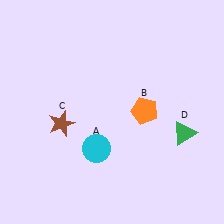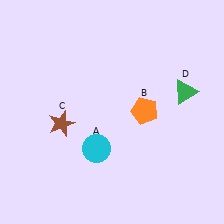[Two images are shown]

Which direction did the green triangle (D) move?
The green triangle (D) moved up.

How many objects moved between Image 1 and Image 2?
1 object moved between the two images.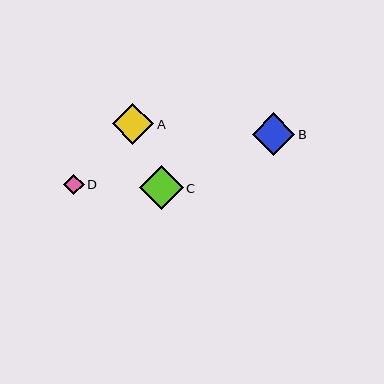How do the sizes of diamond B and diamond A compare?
Diamond B and diamond A are approximately the same size.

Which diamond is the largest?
Diamond C is the largest with a size of approximately 44 pixels.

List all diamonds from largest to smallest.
From largest to smallest: C, B, A, D.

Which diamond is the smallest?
Diamond D is the smallest with a size of approximately 21 pixels.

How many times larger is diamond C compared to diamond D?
Diamond C is approximately 2.1 times the size of diamond D.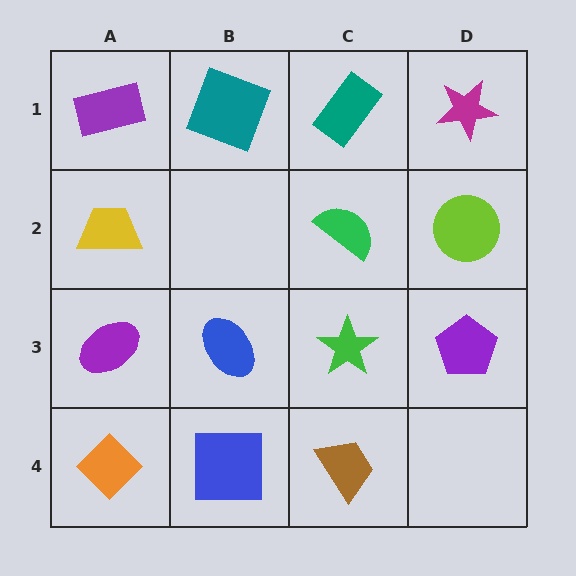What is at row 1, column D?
A magenta star.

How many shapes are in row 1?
4 shapes.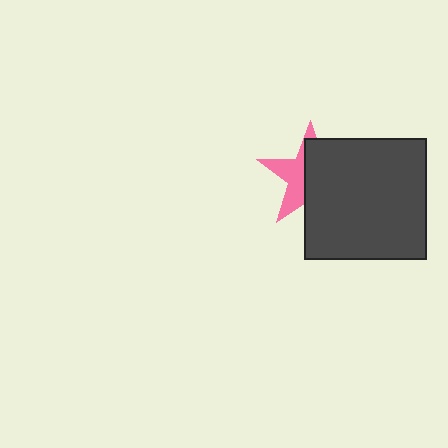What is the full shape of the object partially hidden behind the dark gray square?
The partially hidden object is a pink star.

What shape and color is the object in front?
The object in front is a dark gray square.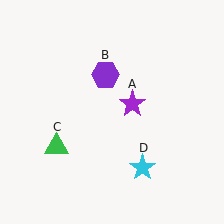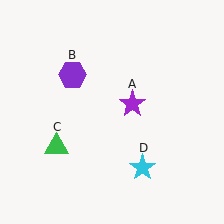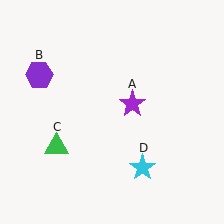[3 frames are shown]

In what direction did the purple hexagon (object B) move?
The purple hexagon (object B) moved left.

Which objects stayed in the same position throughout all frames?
Purple star (object A) and green triangle (object C) and cyan star (object D) remained stationary.